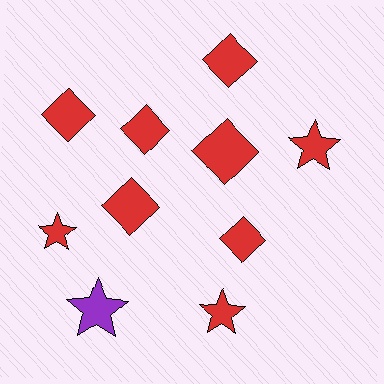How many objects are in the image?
There are 10 objects.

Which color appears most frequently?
Red, with 9 objects.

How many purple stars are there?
There is 1 purple star.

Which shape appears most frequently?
Diamond, with 6 objects.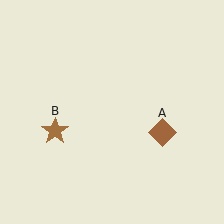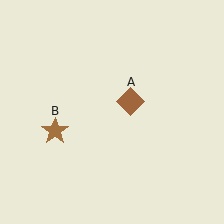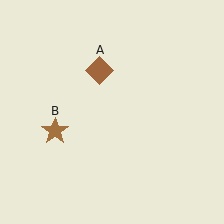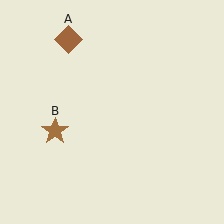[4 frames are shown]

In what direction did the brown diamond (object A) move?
The brown diamond (object A) moved up and to the left.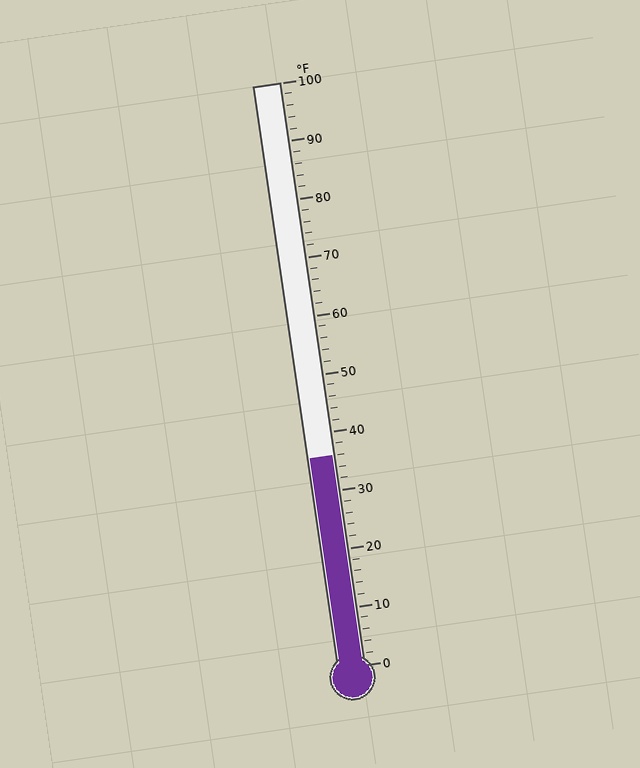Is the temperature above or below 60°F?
The temperature is below 60°F.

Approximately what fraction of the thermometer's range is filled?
The thermometer is filled to approximately 35% of its range.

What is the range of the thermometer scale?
The thermometer scale ranges from 0°F to 100°F.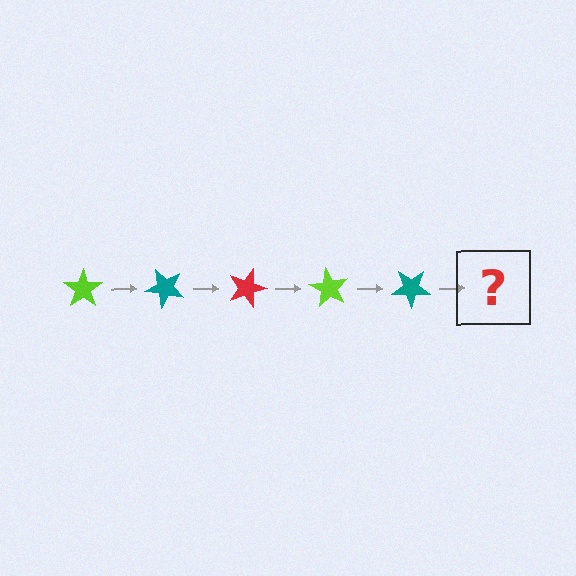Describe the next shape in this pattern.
It should be a red star, rotated 225 degrees from the start.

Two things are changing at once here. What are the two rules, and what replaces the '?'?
The two rules are that it rotates 45 degrees each step and the color cycles through lime, teal, and red. The '?' should be a red star, rotated 225 degrees from the start.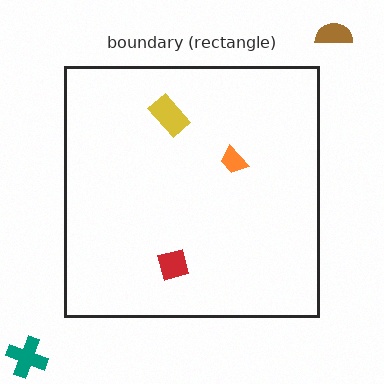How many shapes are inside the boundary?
3 inside, 2 outside.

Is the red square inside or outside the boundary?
Inside.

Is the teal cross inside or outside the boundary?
Outside.